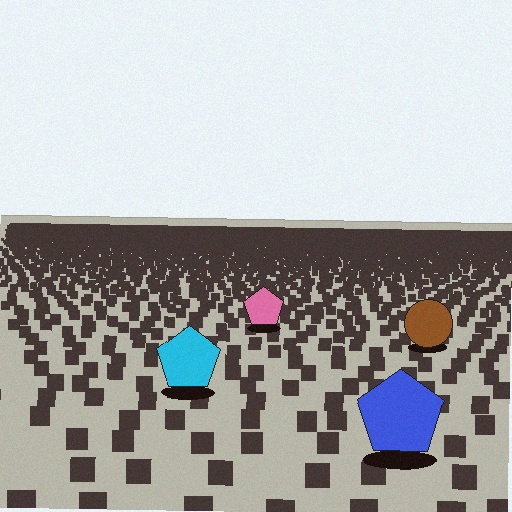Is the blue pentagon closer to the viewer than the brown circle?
Yes. The blue pentagon is closer — you can tell from the texture gradient: the ground texture is coarser near it.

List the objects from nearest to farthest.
From nearest to farthest: the blue pentagon, the cyan pentagon, the brown circle, the pink pentagon.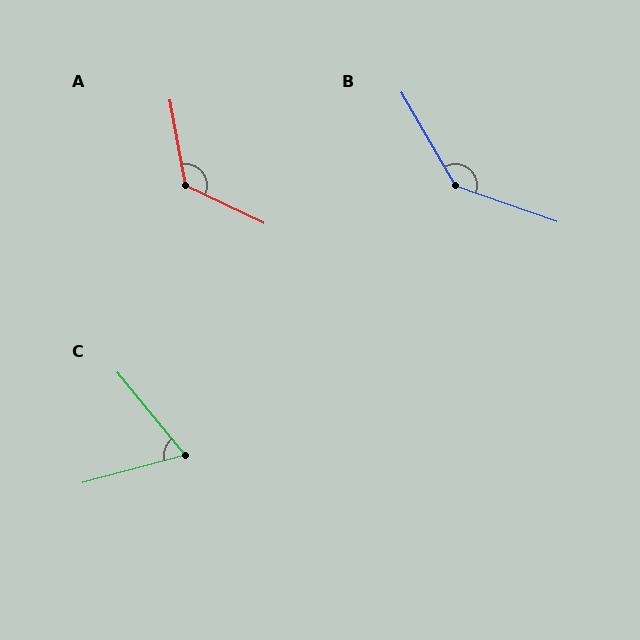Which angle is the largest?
B, at approximately 139 degrees.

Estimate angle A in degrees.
Approximately 126 degrees.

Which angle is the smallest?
C, at approximately 66 degrees.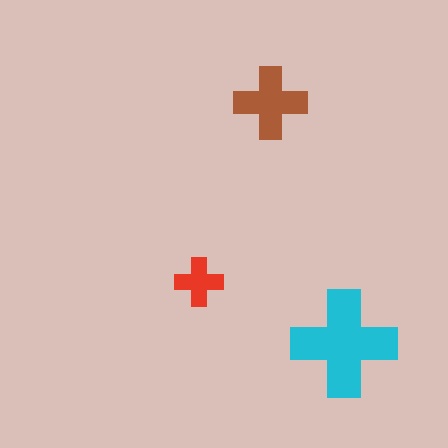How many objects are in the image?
There are 3 objects in the image.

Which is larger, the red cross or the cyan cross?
The cyan one.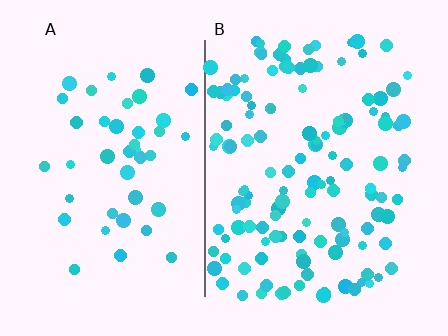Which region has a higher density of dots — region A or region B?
B (the right).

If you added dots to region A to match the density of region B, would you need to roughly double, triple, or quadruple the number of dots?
Approximately triple.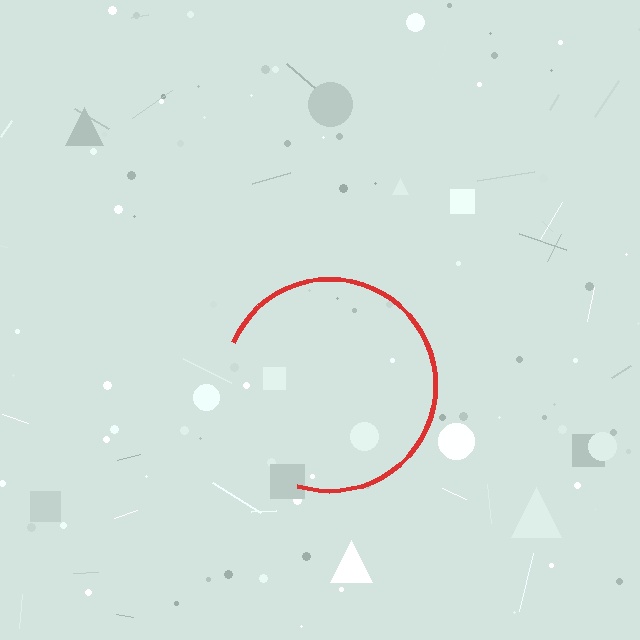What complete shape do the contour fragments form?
The contour fragments form a circle.